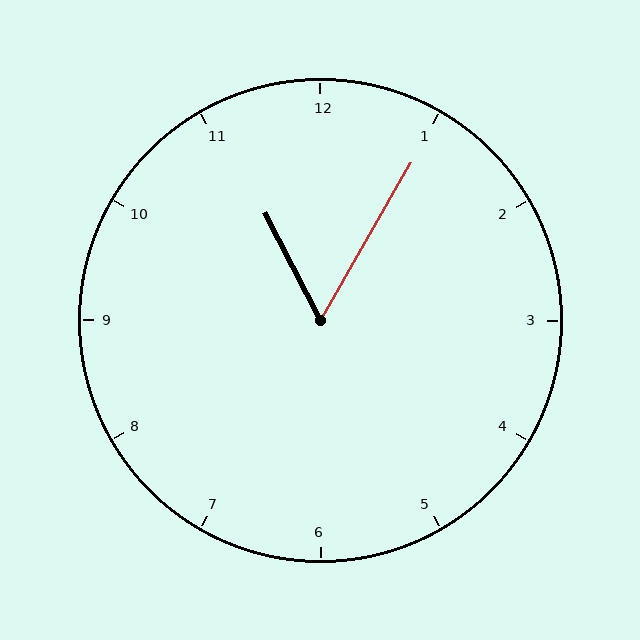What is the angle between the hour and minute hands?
Approximately 58 degrees.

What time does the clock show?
11:05.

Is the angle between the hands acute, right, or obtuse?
It is acute.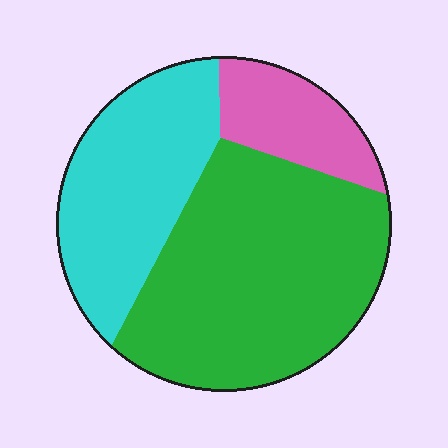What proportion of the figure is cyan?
Cyan takes up about one third (1/3) of the figure.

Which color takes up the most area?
Green, at roughly 55%.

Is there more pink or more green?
Green.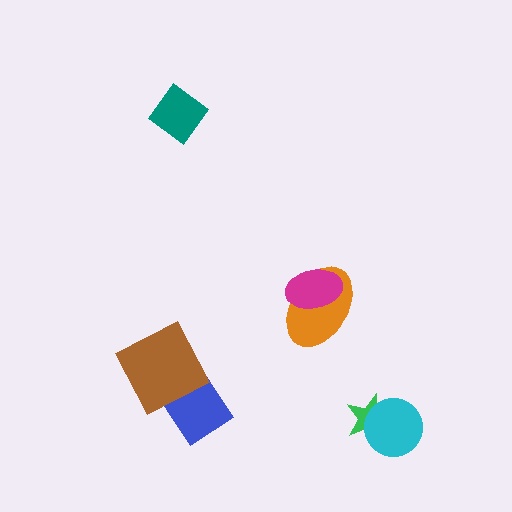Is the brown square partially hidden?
No, no other shape covers it.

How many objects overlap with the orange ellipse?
1 object overlaps with the orange ellipse.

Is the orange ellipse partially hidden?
Yes, it is partially covered by another shape.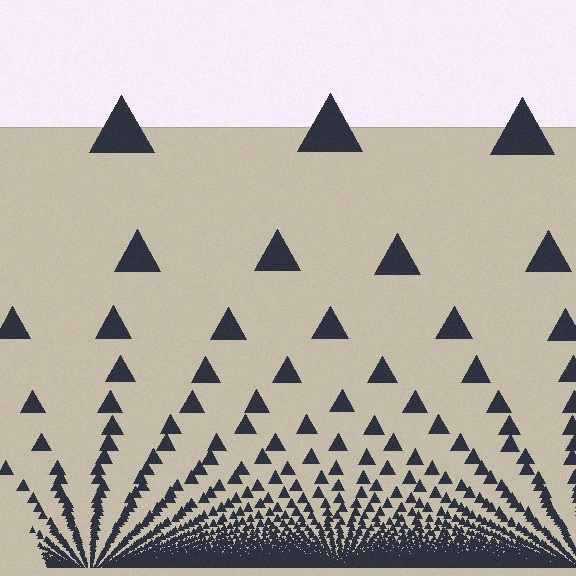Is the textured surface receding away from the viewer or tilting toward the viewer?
The surface appears to tilt toward the viewer. Texture elements get larger and sparser toward the top.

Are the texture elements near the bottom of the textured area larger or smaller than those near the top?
Smaller. The gradient is inverted — elements near the bottom are smaller and denser.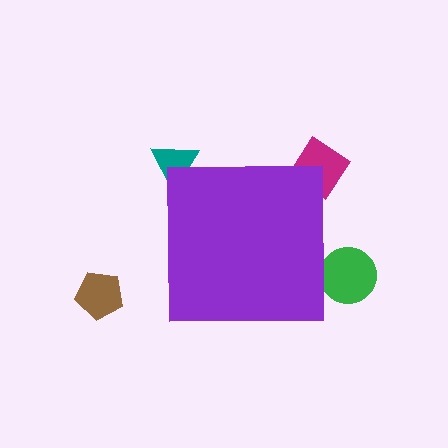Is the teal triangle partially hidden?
Yes, the teal triangle is partially hidden behind the purple square.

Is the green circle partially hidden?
Yes, the green circle is partially hidden behind the purple square.